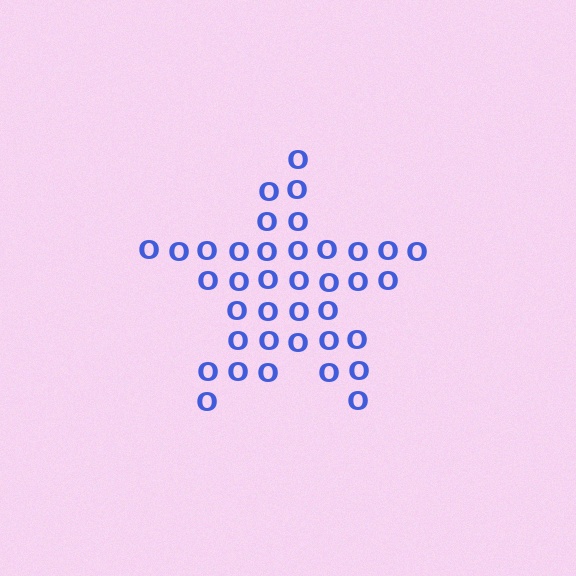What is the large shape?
The large shape is a star.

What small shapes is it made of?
It is made of small letter O's.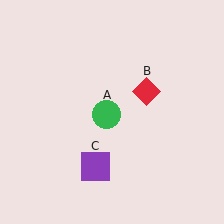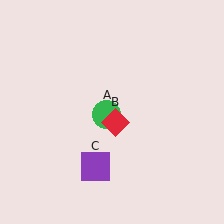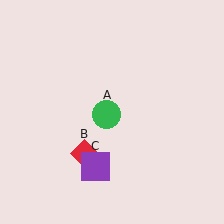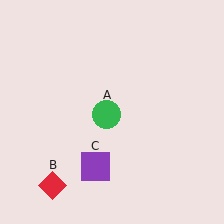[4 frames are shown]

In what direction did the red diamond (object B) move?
The red diamond (object B) moved down and to the left.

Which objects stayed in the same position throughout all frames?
Green circle (object A) and purple square (object C) remained stationary.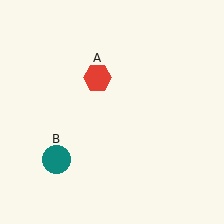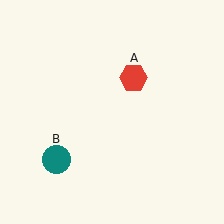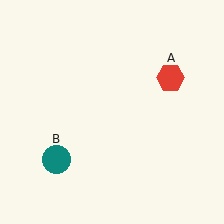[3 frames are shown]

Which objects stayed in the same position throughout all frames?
Teal circle (object B) remained stationary.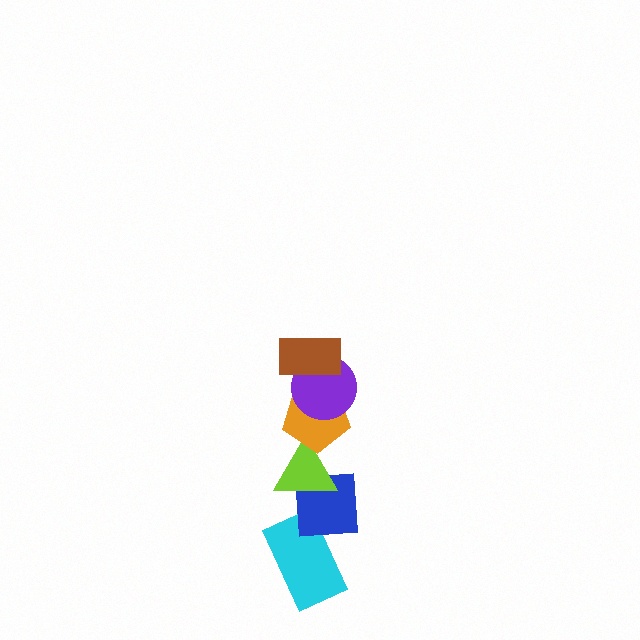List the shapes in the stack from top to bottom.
From top to bottom: the brown rectangle, the purple circle, the orange pentagon, the lime triangle, the blue square, the cyan rectangle.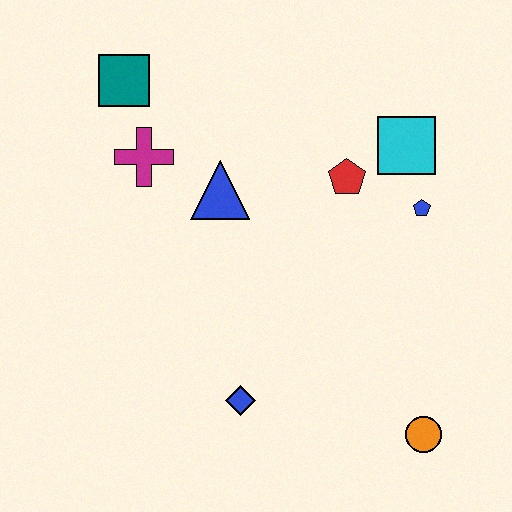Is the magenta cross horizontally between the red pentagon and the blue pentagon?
No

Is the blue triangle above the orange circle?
Yes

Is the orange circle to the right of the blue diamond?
Yes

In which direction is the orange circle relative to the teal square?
The orange circle is below the teal square.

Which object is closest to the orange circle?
The blue diamond is closest to the orange circle.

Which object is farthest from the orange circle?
The teal square is farthest from the orange circle.